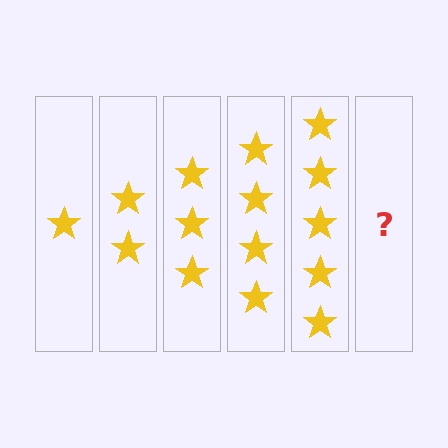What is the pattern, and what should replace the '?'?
The pattern is that each step adds one more star. The '?' should be 6 stars.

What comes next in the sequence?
The next element should be 6 stars.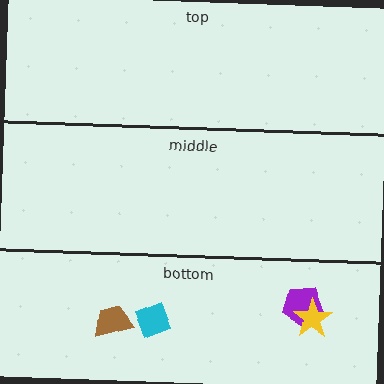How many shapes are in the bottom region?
4.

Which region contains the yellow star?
The bottom region.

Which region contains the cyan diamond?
The bottom region.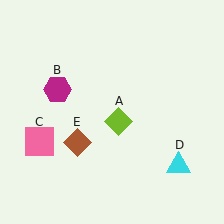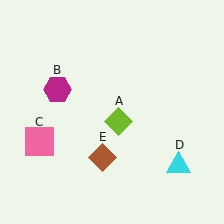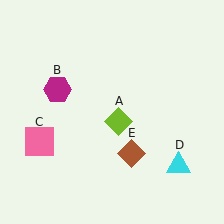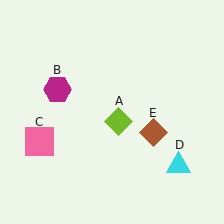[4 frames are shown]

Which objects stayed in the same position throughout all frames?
Lime diamond (object A) and magenta hexagon (object B) and pink square (object C) and cyan triangle (object D) remained stationary.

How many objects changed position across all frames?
1 object changed position: brown diamond (object E).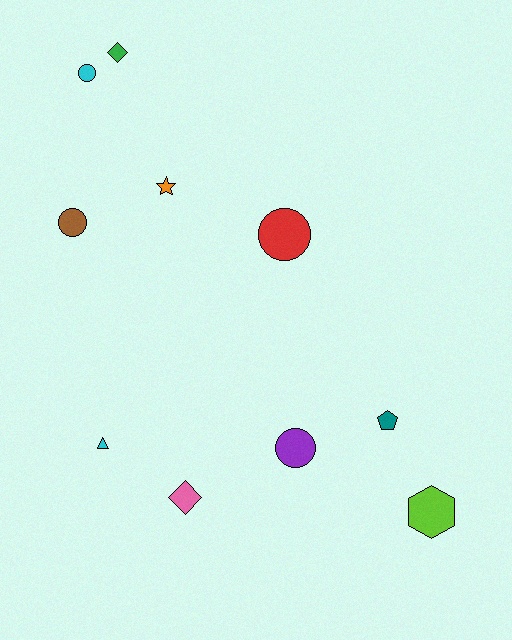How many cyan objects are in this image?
There are 2 cyan objects.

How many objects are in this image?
There are 10 objects.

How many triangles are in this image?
There is 1 triangle.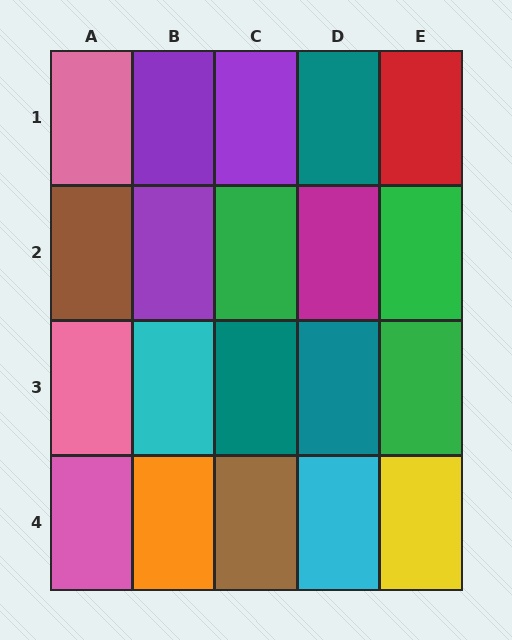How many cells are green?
3 cells are green.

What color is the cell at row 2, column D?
Magenta.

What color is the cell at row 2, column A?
Brown.